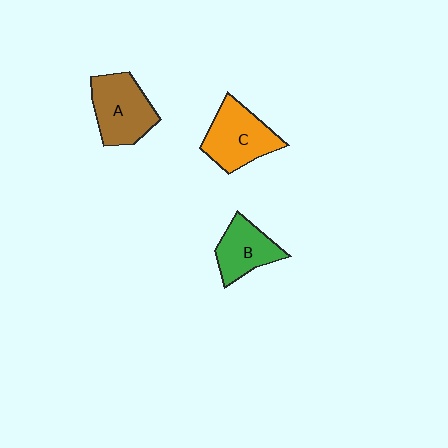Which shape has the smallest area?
Shape B (green).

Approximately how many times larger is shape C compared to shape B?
Approximately 1.3 times.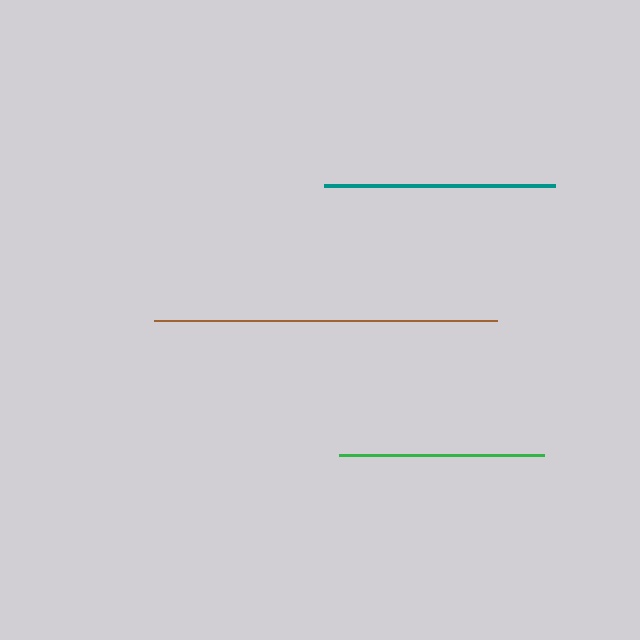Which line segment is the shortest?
The green line is the shortest at approximately 205 pixels.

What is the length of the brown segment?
The brown segment is approximately 344 pixels long.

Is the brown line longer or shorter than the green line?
The brown line is longer than the green line.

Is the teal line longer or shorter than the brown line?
The brown line is longer than the teal line.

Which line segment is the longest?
The brown line is the longest at approximately 344 pixels.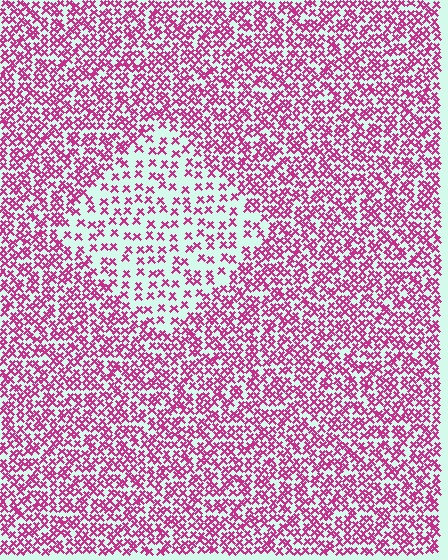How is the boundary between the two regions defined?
The boundary is defined by a change in element density (approximately 2.2x ratio). All elements are the same color, size, and shape.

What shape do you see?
I see a diamond.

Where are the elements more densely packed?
The elements are more densely packed outside the diamond boundary.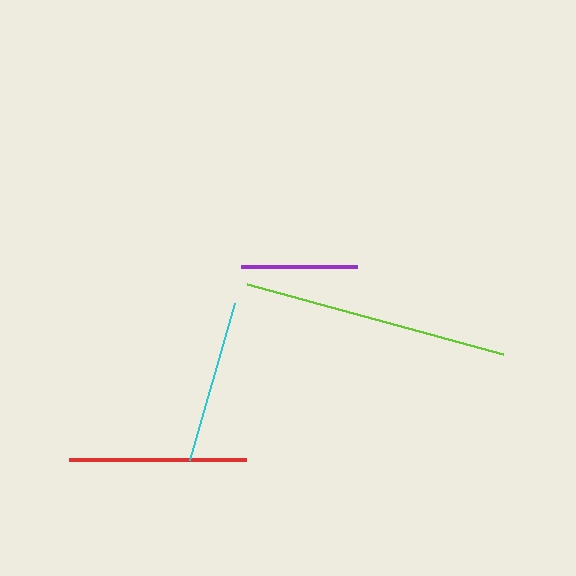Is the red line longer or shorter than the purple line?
The red line is longer than the purple line.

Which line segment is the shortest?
The purple line is the shortest at approximately 117 pixels.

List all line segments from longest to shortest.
From longest to shortest: lime, red, cyan, purple.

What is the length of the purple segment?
The purple segment is approximately 117 pixels long.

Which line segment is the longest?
The lime line is the longest at approximately 265 pixels.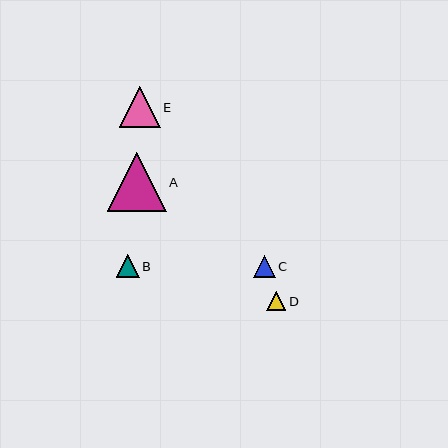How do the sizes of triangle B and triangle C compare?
Triangle B and triangle C are approximately the same size.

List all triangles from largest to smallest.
From largest to smallest: A, E, B, C, D.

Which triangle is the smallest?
Triangle D is the smallest with a size of approximately 19 pixels.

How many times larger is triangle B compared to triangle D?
Triangle B is approximately 1.2 times the size of triangle D.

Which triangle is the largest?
Triangle A is the largest with a size of approximately 59 pixels.